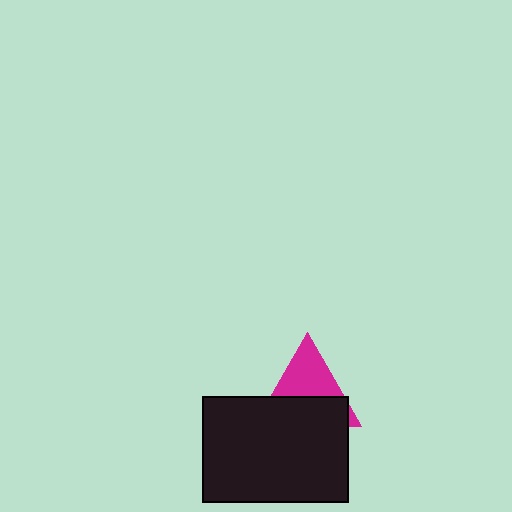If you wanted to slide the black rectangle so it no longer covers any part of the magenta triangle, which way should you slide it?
Slide it down — that is the most direct way to separate the two shapes.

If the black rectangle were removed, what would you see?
You would see the complete magenta triangle.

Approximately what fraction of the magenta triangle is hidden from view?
Roughly 53% of the magenta triangle is hidden behind the black rectangle.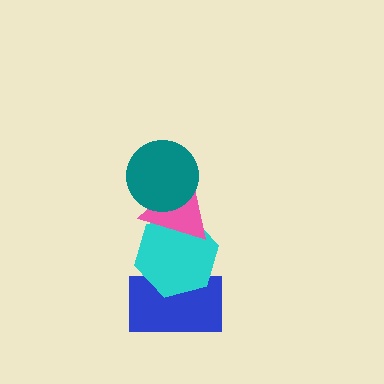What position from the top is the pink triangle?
The pink triangle is 2nd from the top.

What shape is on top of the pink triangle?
The teal circle is on top of the pink triangle.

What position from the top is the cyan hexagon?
The cyan hexagon is 3rd from the top.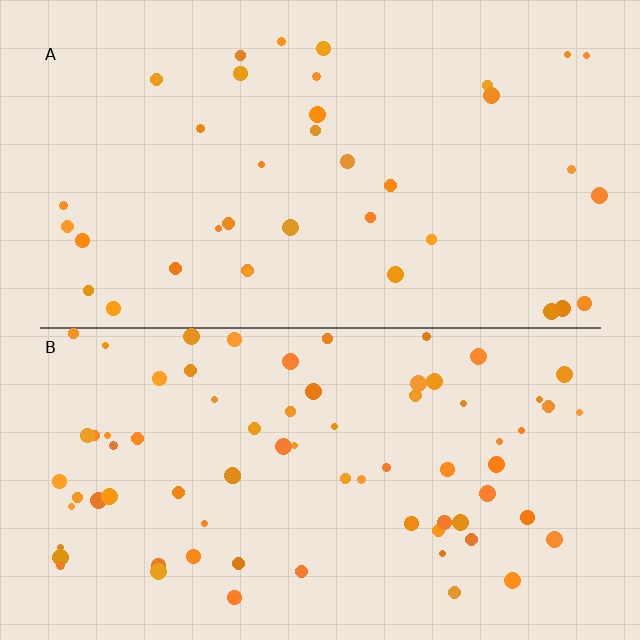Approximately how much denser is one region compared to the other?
Approximately 2.0× — region B over region A.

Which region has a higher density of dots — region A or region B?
B (the bottom).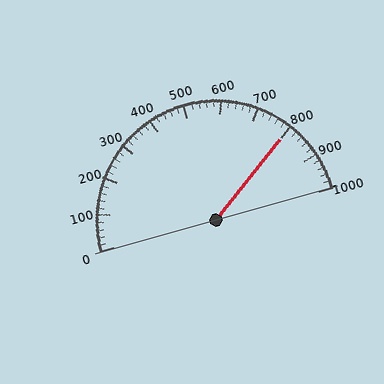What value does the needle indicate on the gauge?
The needle indicates approximately 800.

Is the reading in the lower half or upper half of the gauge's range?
The reading is in the upper half of the range (0 to 1000).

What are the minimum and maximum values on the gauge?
The gauge ranges from 0 to 1000.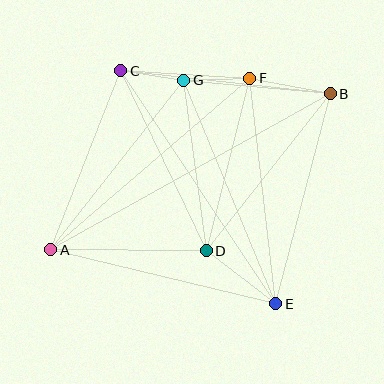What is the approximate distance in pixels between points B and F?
The distance between B and F is approximately 82 pixels.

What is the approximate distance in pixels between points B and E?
The distance between B and E is approximately 217 pixels.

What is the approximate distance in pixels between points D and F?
The distance between D and F is approximately 178 pixels.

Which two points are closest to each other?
Points C and G are closest to each other.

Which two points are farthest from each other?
Points A and B are farthest from each other.